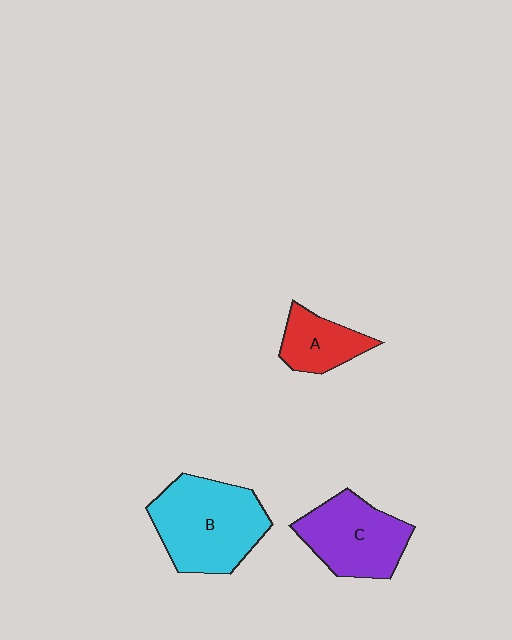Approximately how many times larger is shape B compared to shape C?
Approximately 1.3 times.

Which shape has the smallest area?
Shape A (red).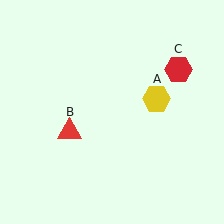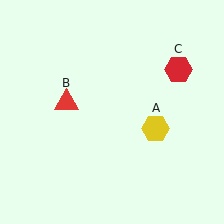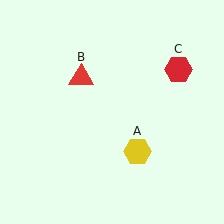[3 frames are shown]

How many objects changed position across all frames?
2 objects changed position: yellow hexagon (object A), red triangle (object B).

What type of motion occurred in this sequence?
The yellow hexagon (object A), red triangle (object B) rotated clockwise around the center of the scene.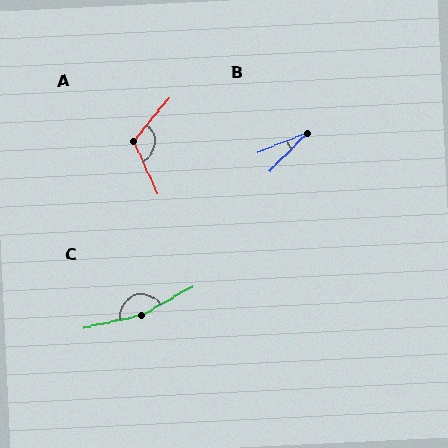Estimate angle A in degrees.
Approximately 116 degrees.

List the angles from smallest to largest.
B (24°), A (116°), C (163°).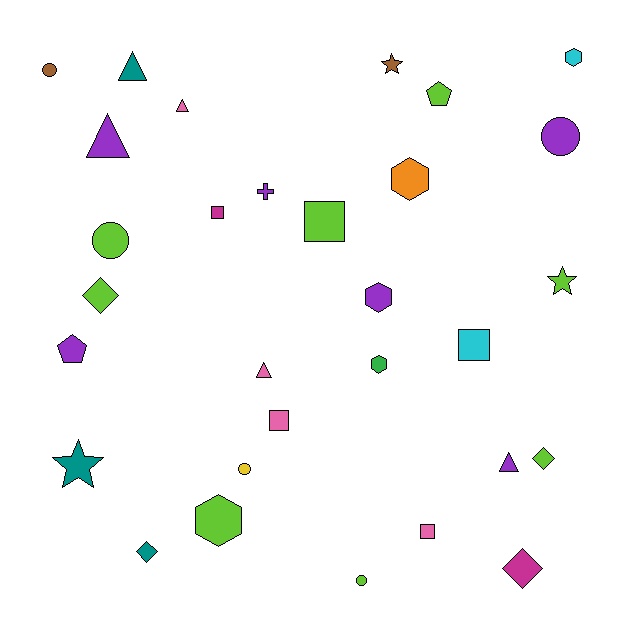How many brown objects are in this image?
There are 2 brown objects.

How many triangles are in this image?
There are 5 triangles.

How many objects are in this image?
There are 30 objects.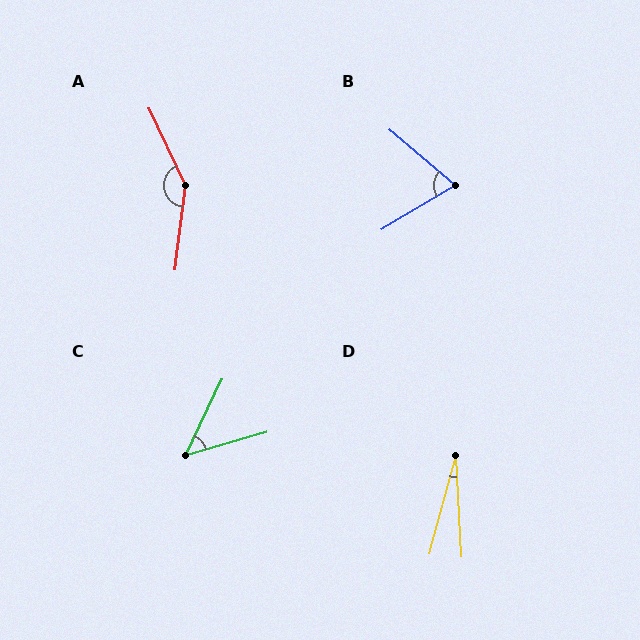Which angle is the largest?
A, at approximately 148 degrees.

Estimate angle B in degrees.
Approximately 71 degrees.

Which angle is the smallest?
D, at approximately 19 degrees.